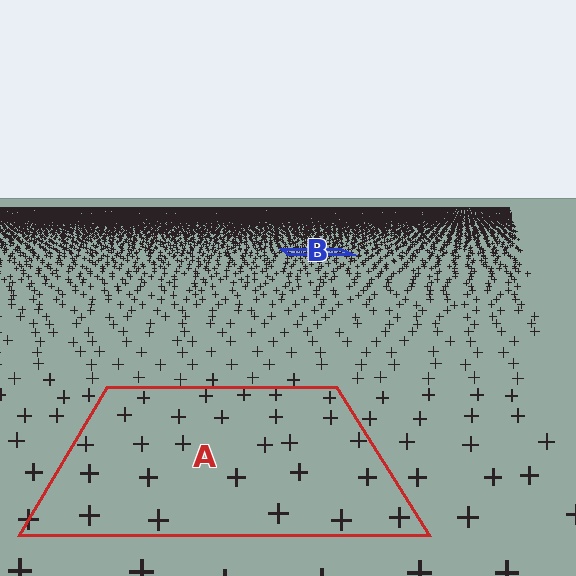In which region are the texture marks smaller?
The texture marks are smaller in region B, because it is farther away.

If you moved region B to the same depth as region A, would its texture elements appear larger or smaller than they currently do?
They would appear larger. At a closer depth, the same texture elements are projected at a bigger on-screen size.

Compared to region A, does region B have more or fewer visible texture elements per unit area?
Region B has more texture elements per unit area — they are packed more densely because it is farther away.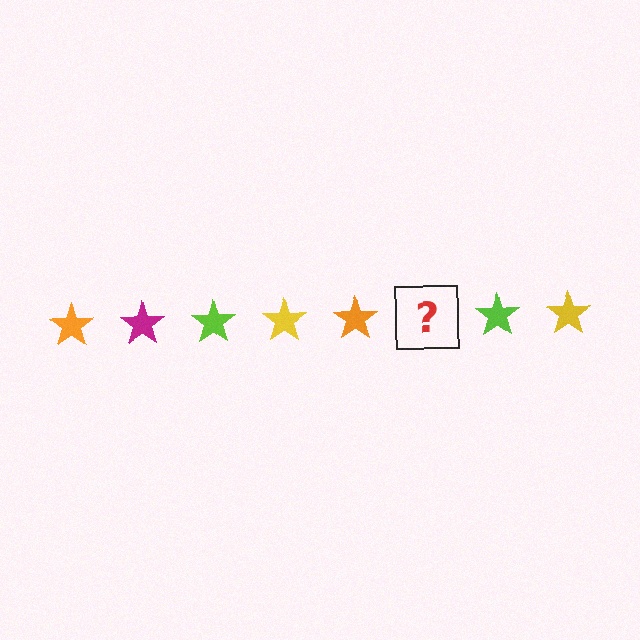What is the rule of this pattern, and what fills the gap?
The rule is that the pattern cycles through orange, magenta, lime, yellow stars. The gap should be filled with a magenta star.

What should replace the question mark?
The question mark should be replaced with a magenta star.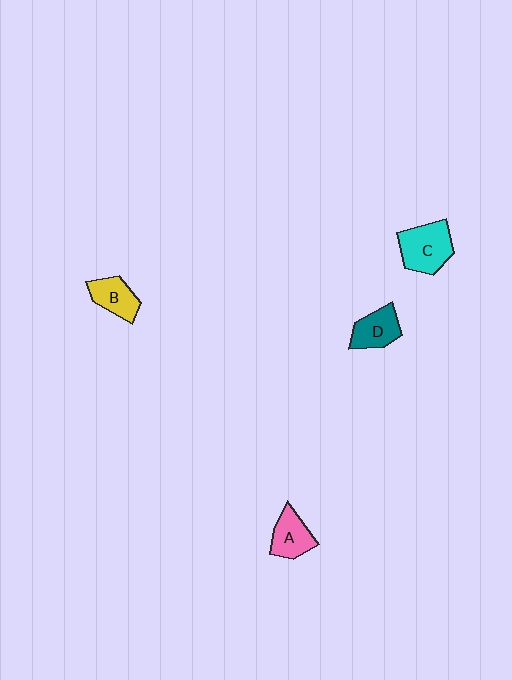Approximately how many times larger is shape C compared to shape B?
Approximately 1.5 times.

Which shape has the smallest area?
Shape B (yellow).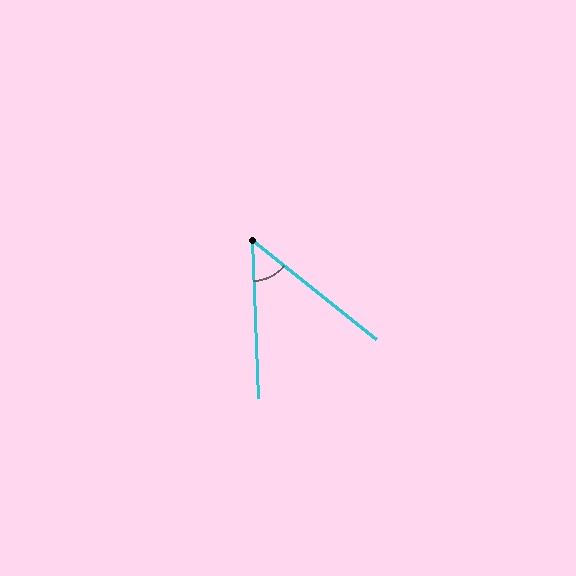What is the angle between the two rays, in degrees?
Approximately 49 degrees.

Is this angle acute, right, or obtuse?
It is acute.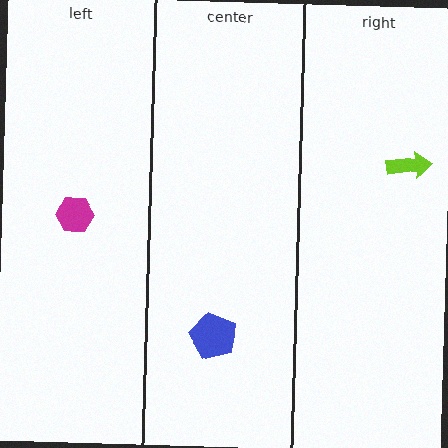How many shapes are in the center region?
1.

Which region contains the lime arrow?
The right region.